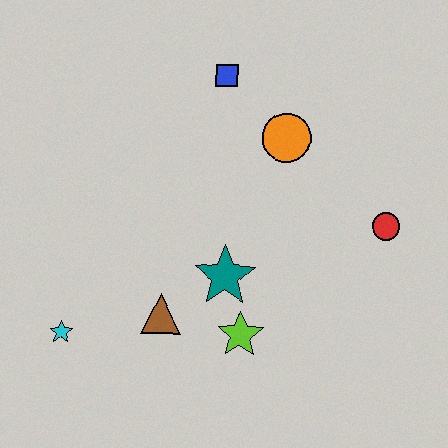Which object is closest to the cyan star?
The brown triangle is closest to the cyan star.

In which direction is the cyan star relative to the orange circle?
The cyan star is to the left of the orange circle.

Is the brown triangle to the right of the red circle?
No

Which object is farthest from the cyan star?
The red circle is farthest from the cyan star.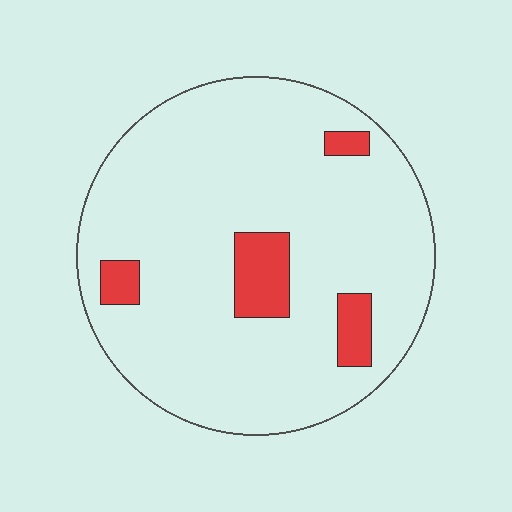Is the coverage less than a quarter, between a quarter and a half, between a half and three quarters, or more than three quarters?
Less than a quarter.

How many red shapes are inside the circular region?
4.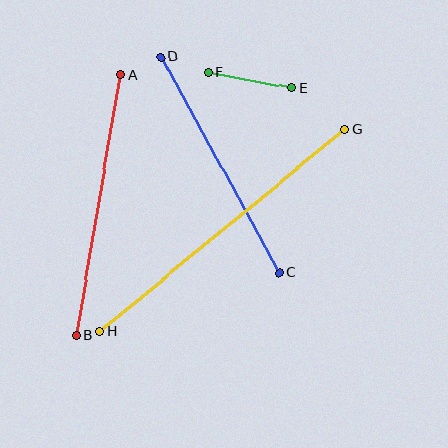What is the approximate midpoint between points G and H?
The midpoint is at approximately (222, 230) pixels.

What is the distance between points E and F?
The distance is approximately 85 pixels.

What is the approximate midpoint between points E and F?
The midpoint is at approximately (250, 80) pixels.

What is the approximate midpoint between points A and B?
The midpoint is at approximately (98, 205) pixels.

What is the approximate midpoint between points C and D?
The midpoint is at approximately (220, 165) pixels.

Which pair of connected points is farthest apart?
Points G and H are farthest apart.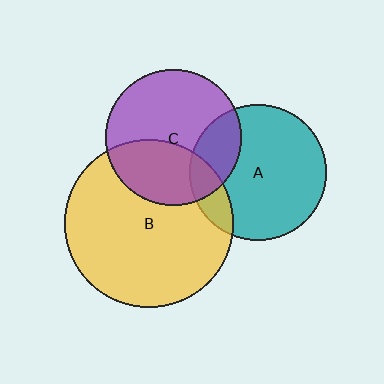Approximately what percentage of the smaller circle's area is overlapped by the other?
Approximately 20%.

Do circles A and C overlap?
Yes.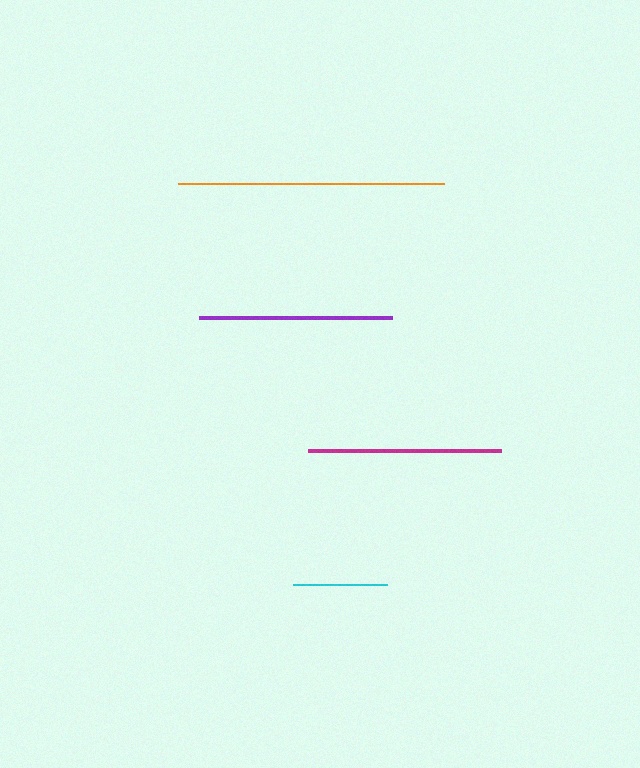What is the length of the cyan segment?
The cyan segment is approximately 94 pixels long.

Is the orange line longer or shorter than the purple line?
The orange line is longer than the purple line.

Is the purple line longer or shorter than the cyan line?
The purple line is longer than the cyan line.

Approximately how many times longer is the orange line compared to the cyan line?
The orange line is approximately 2.8 times the length of the cyan line.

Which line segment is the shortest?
The cyan line is the shortest at approximately 94 pixels.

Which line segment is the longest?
The orange line is the longest at approximately 266 pixels.